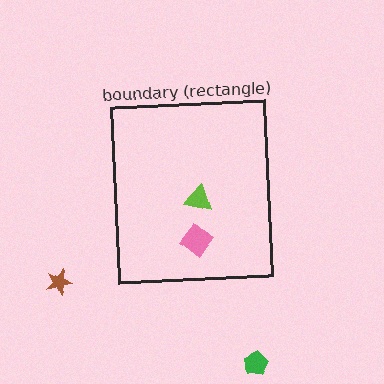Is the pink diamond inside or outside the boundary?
Inside.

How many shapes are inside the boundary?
2 inside, 2 outside.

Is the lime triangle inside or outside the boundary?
Inside.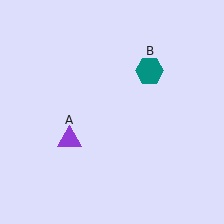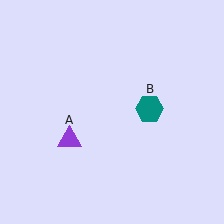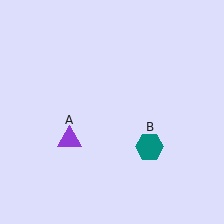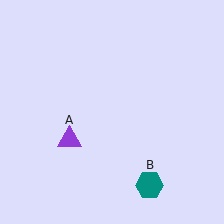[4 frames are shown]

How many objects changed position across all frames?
1 object changed position: teal hexagon (object B).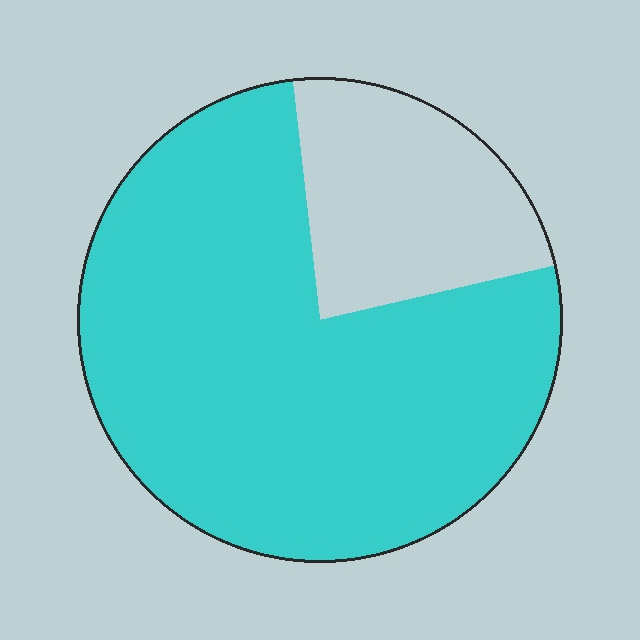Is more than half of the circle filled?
Yes.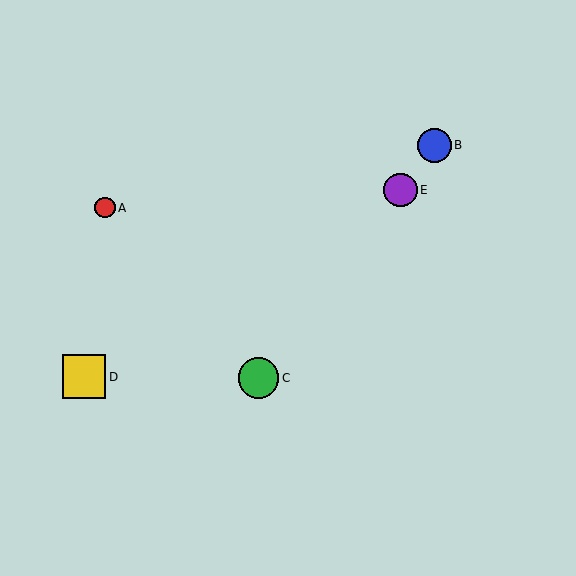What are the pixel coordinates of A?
Object A is at (105, 208).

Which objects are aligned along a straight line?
Objects B, C, E are aligned along a straight line.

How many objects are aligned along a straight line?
3 objects (B, C, E) are aligned along a straight line.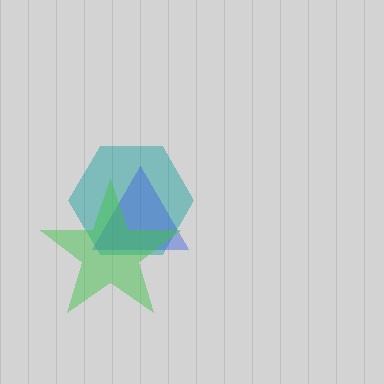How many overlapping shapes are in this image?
There are 3 overlapping shapes in the image.